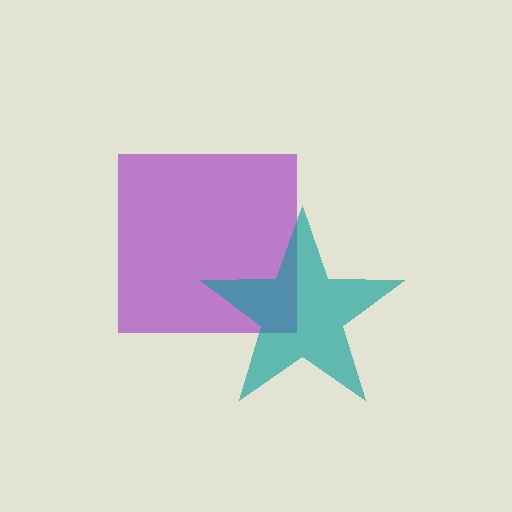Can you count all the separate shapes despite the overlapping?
Yes, there are 2 separate shapes.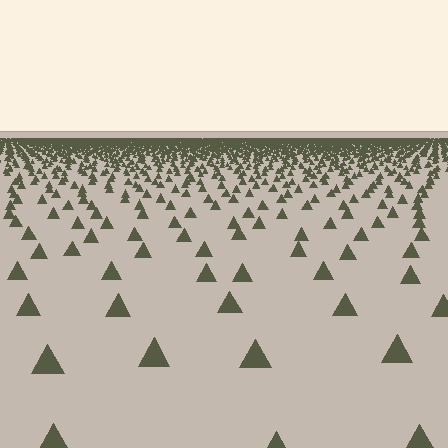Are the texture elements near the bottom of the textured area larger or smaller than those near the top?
Larger. Near the bottom, elements are closer to the viewer and appear at a bigger on-screen size.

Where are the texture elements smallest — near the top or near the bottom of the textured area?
Near the top.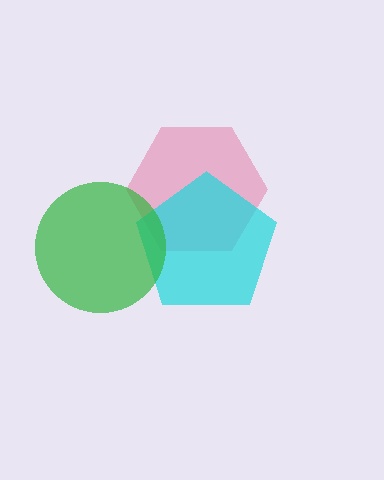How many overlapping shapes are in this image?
There are 3 overlapping shapes in the image.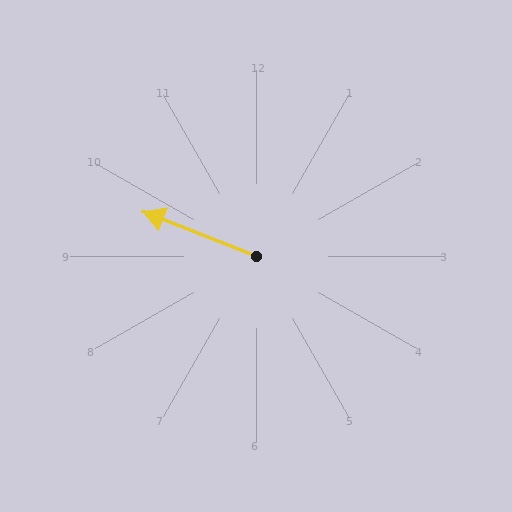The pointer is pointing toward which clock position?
Roughly 10 o'clock.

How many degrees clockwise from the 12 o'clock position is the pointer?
Approximately 292 degrees.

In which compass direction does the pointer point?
West.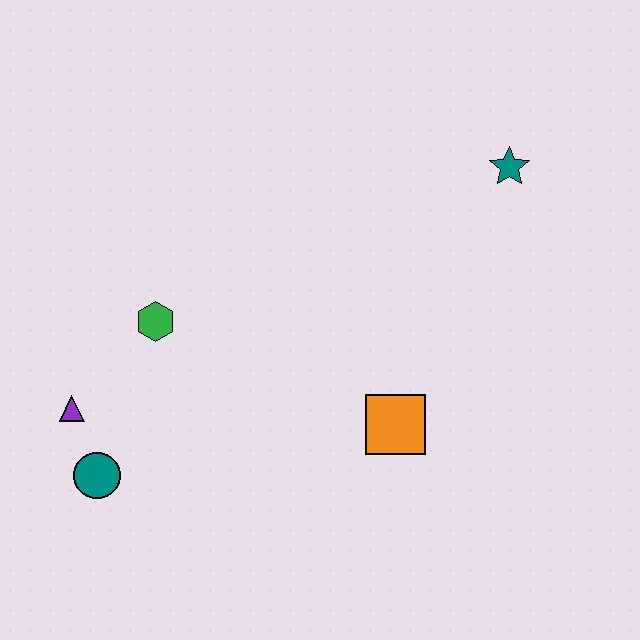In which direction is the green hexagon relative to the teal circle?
The green hexagon is above the teal circle.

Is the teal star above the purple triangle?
Yes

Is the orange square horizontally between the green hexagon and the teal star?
Yes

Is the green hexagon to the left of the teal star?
Yes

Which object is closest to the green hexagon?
The purple triangle is closest to the green hexagon.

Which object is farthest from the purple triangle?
The teal star is farthest from the purple triangle.